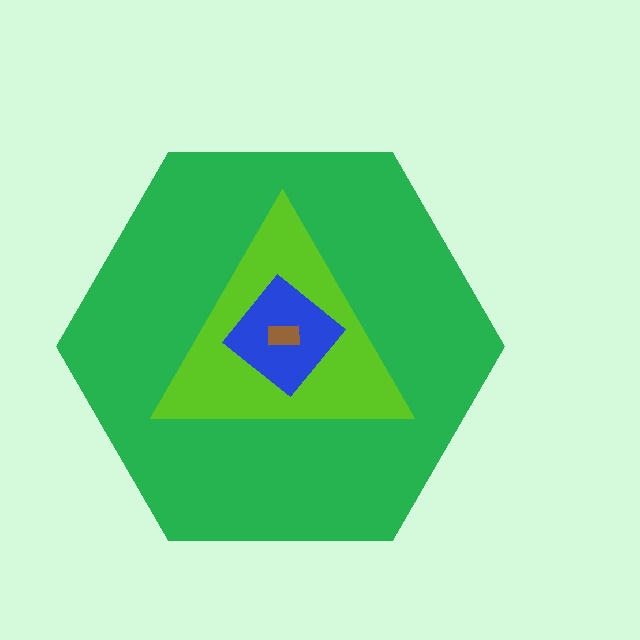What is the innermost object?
The brown rectangle.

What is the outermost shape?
The green hexagon.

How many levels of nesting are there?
4.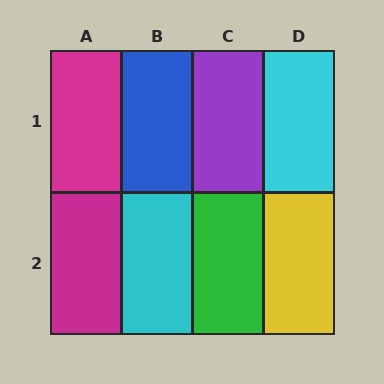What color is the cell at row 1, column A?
Magenta.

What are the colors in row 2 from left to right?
Magenta, cyan, green, yellow.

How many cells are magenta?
2 cells are magenta.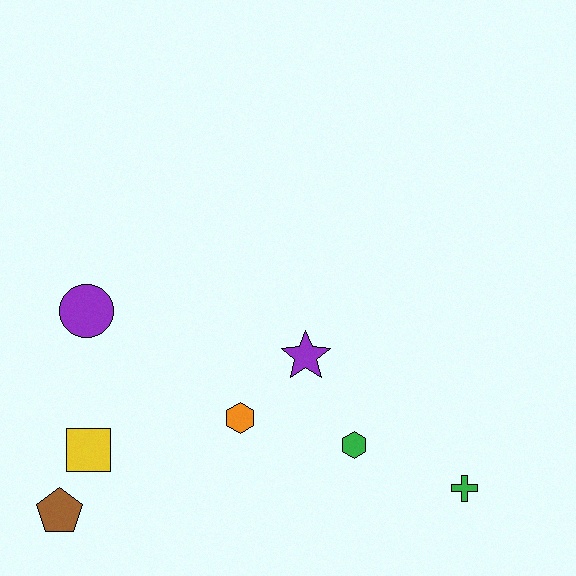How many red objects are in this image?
There are no red objects.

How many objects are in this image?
There are 7 objects.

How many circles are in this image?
There is 1 circle.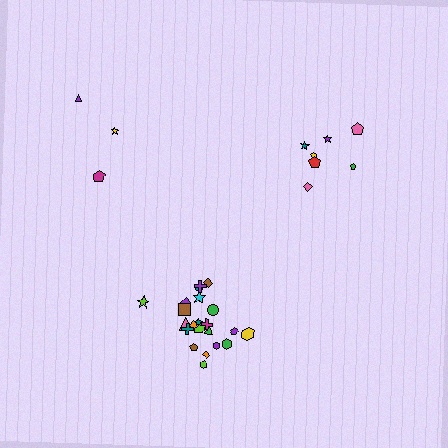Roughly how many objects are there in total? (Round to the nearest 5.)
Roughly 30 objects in total.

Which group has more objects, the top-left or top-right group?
The top-right group.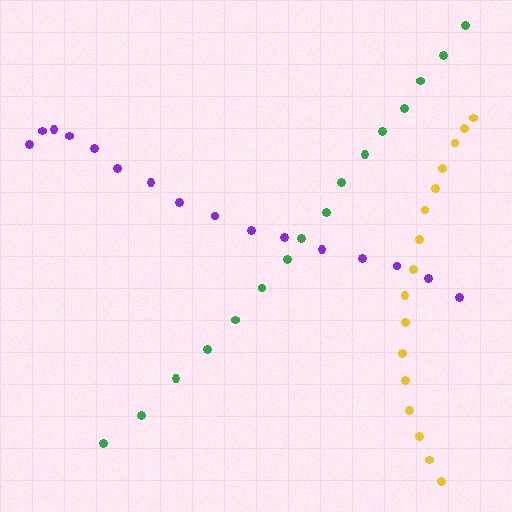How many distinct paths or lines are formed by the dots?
There are 3 distinct paths.